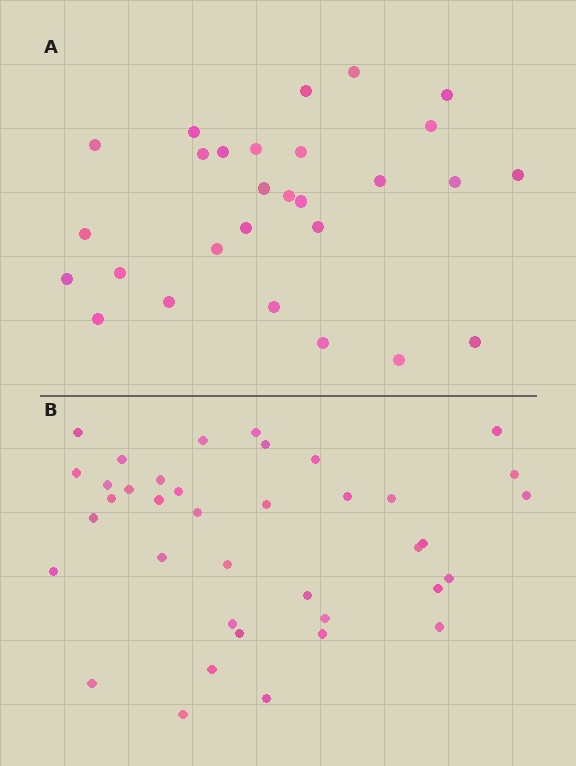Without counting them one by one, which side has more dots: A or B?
Region B (the bottom region) has more dots.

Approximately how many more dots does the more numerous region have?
Region B has roughly 10 or so more dots than region A.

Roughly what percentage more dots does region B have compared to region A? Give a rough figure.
About 35% more.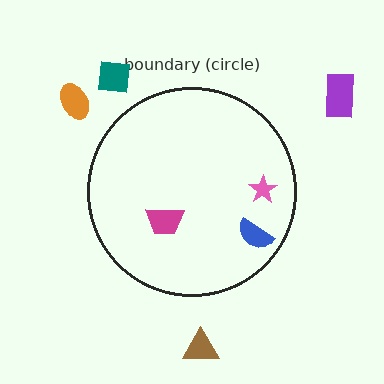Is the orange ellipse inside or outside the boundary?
Outside.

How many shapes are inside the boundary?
3 inside, 4 outside.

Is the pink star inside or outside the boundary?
Inside.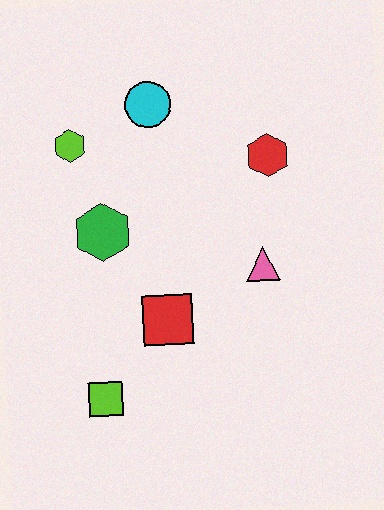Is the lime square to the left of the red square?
Yes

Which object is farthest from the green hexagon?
The red hexagon is farthest from the green hexagon.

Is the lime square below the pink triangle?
Yes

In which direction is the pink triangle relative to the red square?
The pink triangle is to the right of the red square.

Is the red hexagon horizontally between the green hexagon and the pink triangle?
No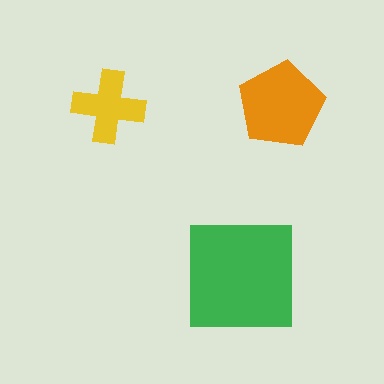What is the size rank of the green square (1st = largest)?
1st.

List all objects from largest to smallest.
The green square, the orange pentagon, the yellow cross.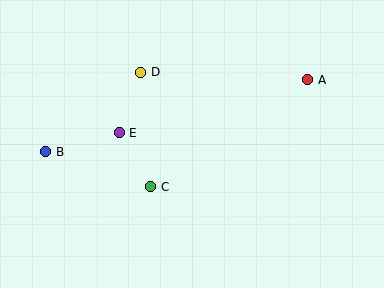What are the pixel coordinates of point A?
Point A is at (308, 80).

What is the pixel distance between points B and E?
The distance between B and E is 76 pixels.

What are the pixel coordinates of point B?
Point B is at (46, 152).